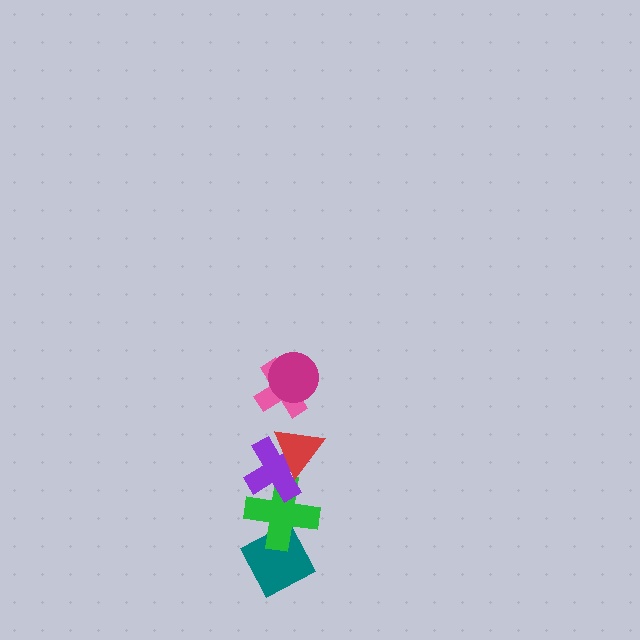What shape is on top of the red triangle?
The pink cross is on top of the red triangle.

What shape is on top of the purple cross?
The red triangle is on top of the purple cross.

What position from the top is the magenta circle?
The magenta circle is 1st from the top.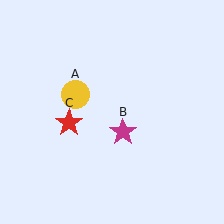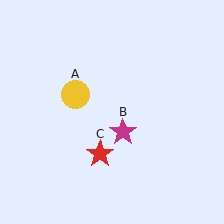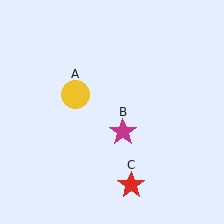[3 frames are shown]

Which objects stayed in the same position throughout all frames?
Yellow circle (object A) and magenta star (object B) remained stationary.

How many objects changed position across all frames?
1 object changed position: red star (object C).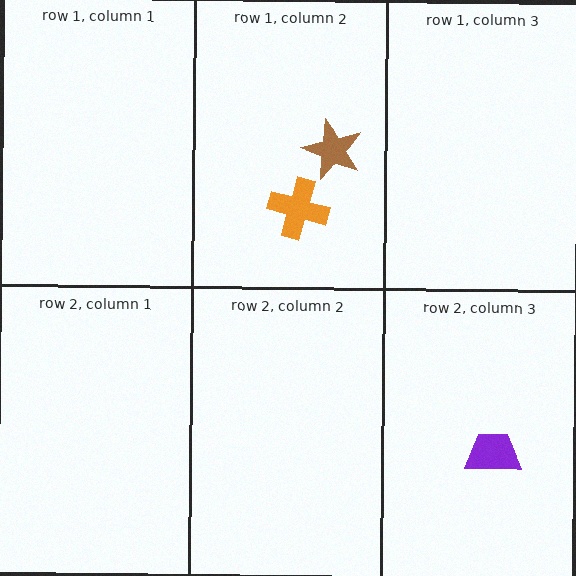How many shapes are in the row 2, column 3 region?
1.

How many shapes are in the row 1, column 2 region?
2.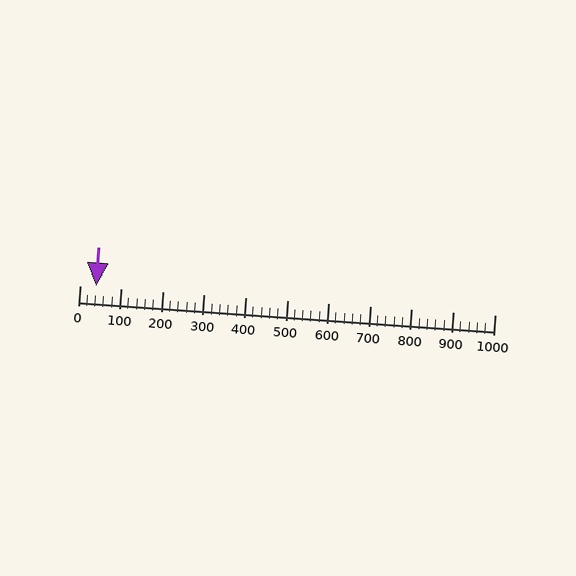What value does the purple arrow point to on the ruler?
The purple arrow points to approximately 40.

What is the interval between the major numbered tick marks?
The major tick marks are spaced 100 units apart.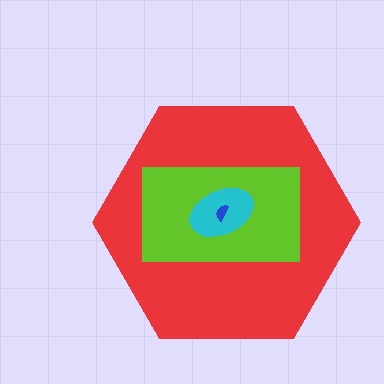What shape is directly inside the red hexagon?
The lime rectangle.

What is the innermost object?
The blue semicircle.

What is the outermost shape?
The red hexagon.